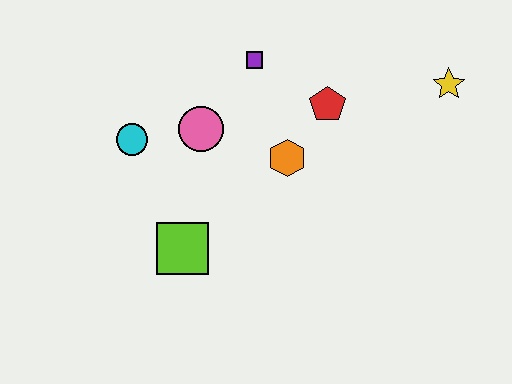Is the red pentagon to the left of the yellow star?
Yes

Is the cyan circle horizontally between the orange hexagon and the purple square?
No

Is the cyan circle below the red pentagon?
Yes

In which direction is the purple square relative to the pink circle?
The purple square is above the pink circle.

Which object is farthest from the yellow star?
The cyan circle is farthest from the yellow star.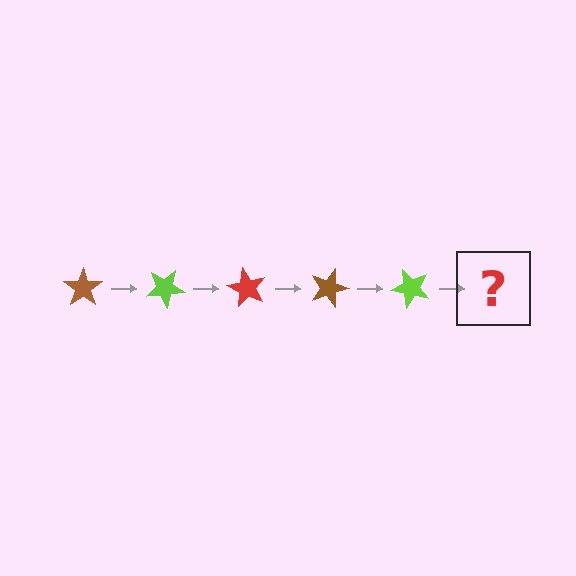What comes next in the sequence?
The next element should be a red star, rotated 150 degrees from the start.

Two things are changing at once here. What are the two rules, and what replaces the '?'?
The two rules are that it rotates 30 degrees each step and the color cycles through brown, lime, and red. The '?' should be a red star, rotated 150 degrees from the start.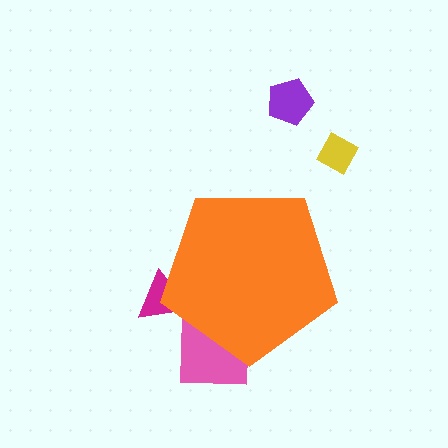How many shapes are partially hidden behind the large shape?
2 shapes are partially hidden.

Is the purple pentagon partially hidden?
No, the purple pentagon is fully visible.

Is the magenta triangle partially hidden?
Yes, the magenta triangle is partially hidden behind the orange pentagon.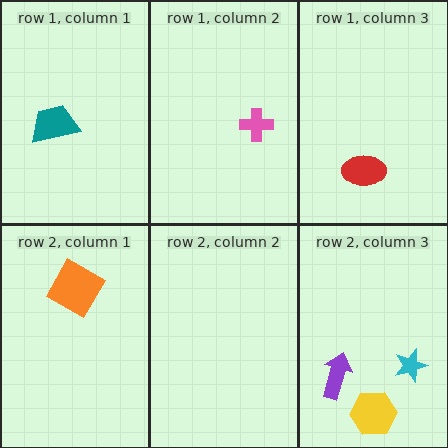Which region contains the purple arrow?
The row 2, column 3 region.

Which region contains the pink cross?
The row 1, column 2 region.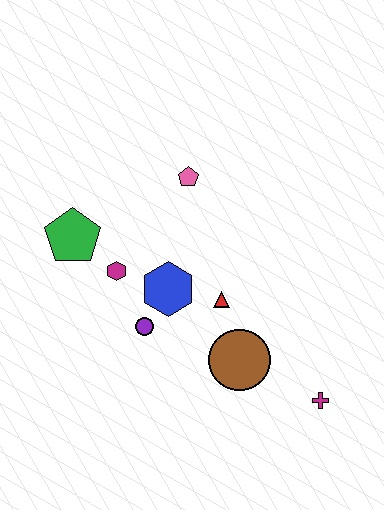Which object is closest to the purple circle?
The blue hexagon is closest to the purple circle.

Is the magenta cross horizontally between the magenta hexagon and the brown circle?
No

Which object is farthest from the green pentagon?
The magenta cross is farthest from the green pentagon.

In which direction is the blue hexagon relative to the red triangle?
The blue hexagon is to the left of the red triangle.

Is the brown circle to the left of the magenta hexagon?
No